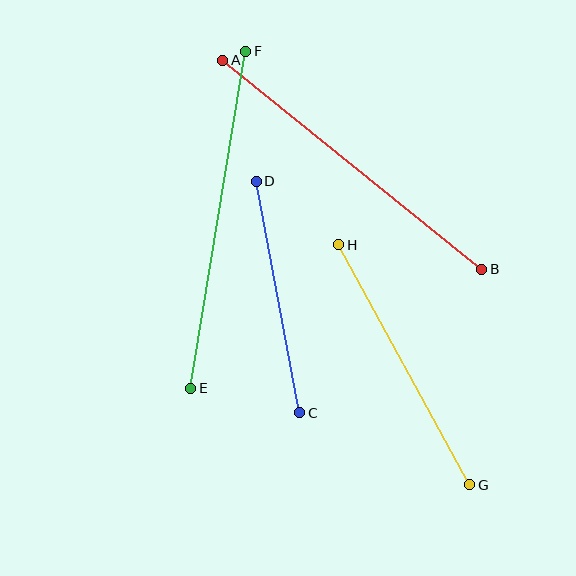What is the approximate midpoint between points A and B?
The midpoint is at approximately (352, 165) pixels.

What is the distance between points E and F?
The distance is approximately 341 pixels.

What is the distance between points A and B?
The distance is approximately 333 pixels.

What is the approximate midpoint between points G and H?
The midpoint is at approximately (404, 365) pixels.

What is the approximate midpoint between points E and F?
The midpoint is at approximately (218, 220) pixels.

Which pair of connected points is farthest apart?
Points E and F are farthest apart.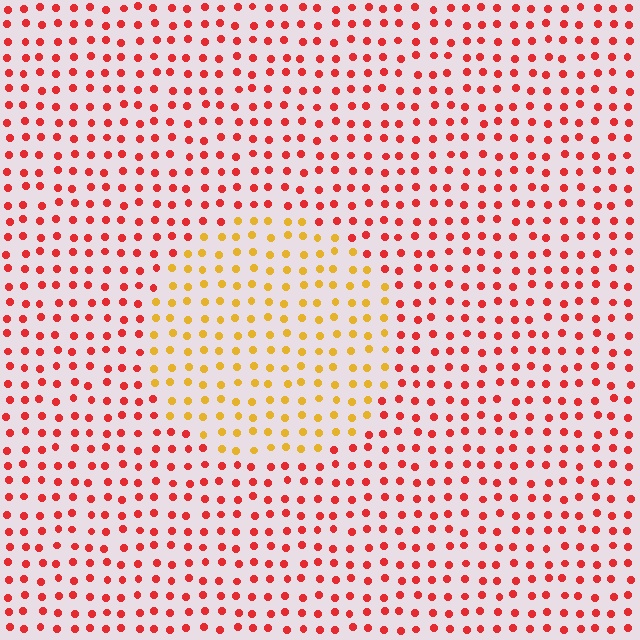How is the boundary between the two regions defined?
The boundary is defined purely by a slight shift in hue (about 46 degrees). Spacing, size, and orientation are identical on both sides.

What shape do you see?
I see a circle.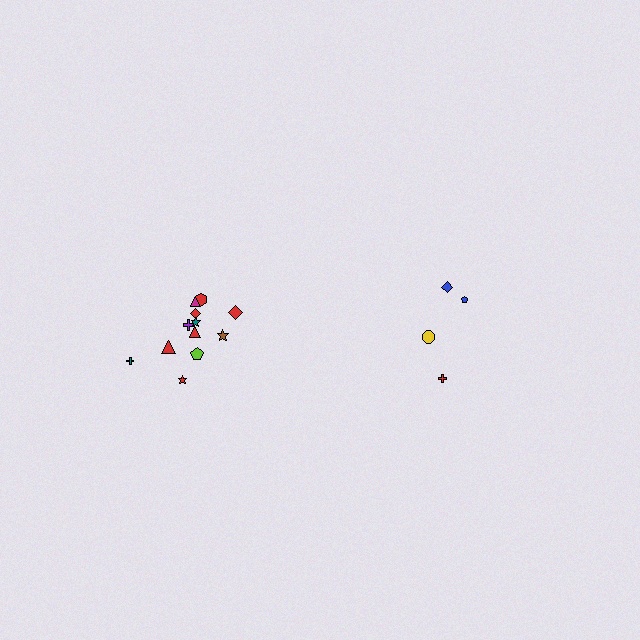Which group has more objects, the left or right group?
The left group.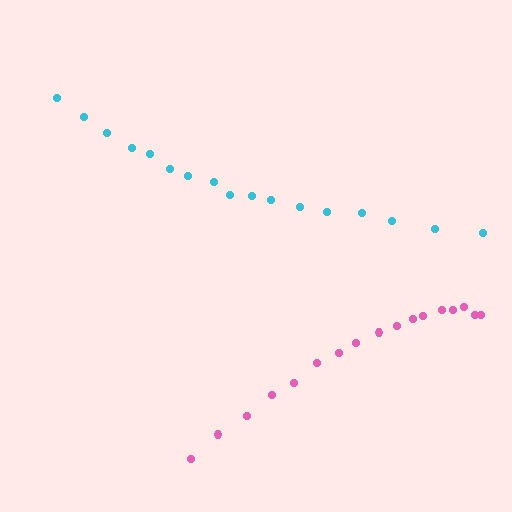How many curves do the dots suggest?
There are 2 distinct paths.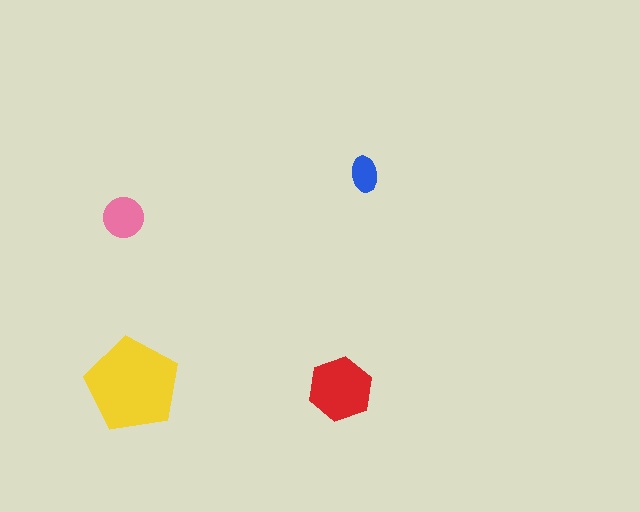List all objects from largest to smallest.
The yellow pentagon, the red hexagon, the pink circle, the blue ellipse.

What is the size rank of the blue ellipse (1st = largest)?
4th.